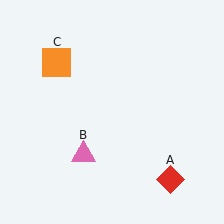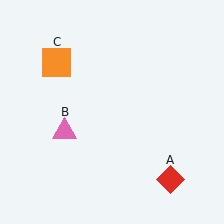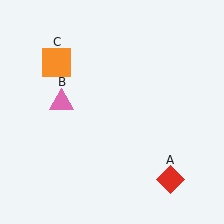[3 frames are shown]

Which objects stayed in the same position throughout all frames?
Red diamond (object A) and orange square (object C) remained stationary.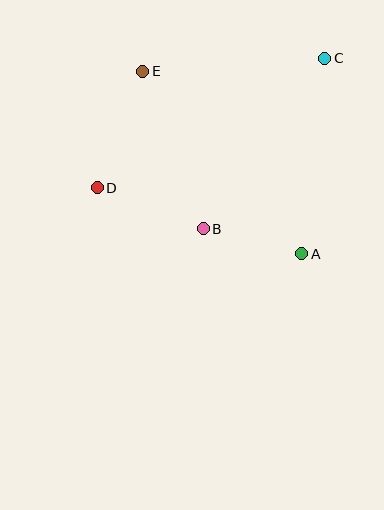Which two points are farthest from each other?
Points C and D are farthest from each other.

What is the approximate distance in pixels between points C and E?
The distance between C and E is approximately 183 pixels.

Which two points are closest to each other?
Points A and B are closest to each other.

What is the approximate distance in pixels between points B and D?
The distance between B and D is approximately 113 pixels.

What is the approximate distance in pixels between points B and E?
The distance between B and E is approximately 168 pixels.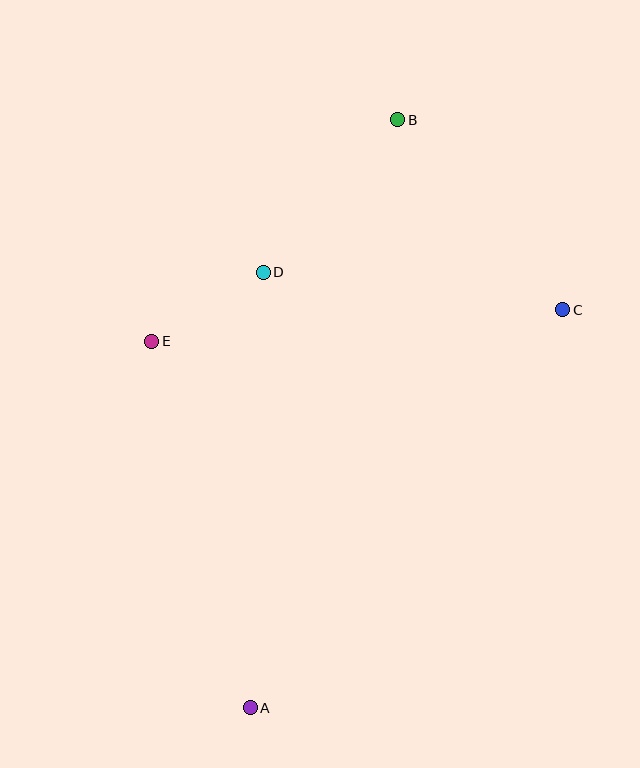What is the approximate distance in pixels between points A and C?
The distance between A and C is approximately 506 pixels.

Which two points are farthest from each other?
Points A and B are farthest from each other.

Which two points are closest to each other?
Points D and E are closest to each other.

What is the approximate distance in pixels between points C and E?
The distance between C and E is approximately 413 pixels.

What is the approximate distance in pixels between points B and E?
The distance between B and E is approximately 331 pixels.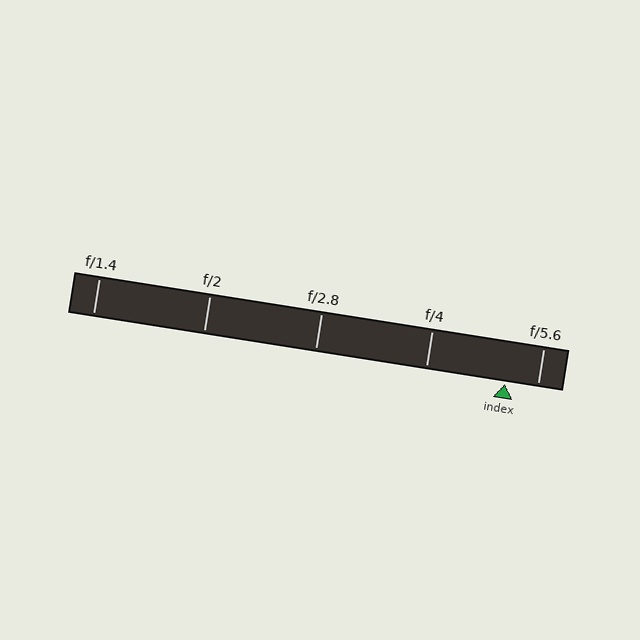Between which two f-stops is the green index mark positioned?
The index mark is between f/4 and f/5.6.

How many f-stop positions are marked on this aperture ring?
There are 5 f-stop positions marked.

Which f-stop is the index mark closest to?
The index mark is closest to f/5.6.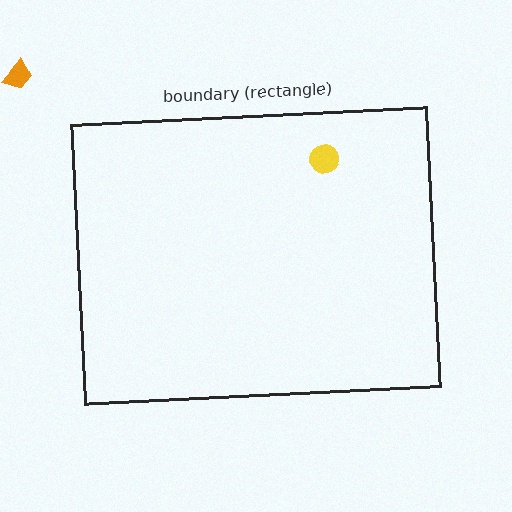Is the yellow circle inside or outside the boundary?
Inside.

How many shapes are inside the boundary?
1 inside, 1 outside.